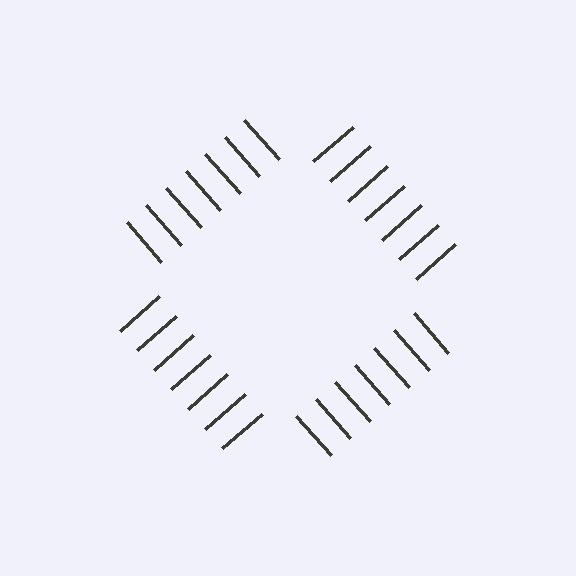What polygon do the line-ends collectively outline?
An illusory square — the line segments terminate on its edges but no continuous stroke is drawn.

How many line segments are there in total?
28 — 7 along each of the 4 edges.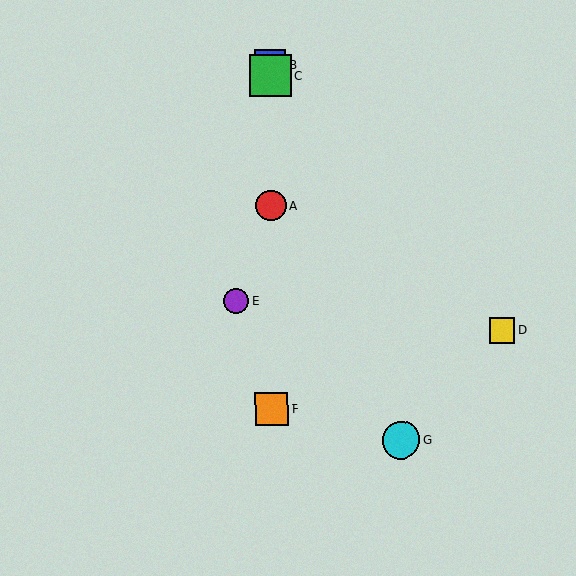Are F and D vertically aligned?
No, F is at x≈272 and D is at x≈503.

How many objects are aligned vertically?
4 objects (A, B, C, F) are aligned vertically.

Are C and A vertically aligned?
Yes, both are at x≈270.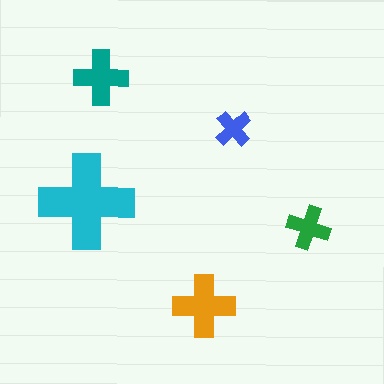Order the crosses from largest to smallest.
the cyan one, the orange one, the teal one, the green one, the blue one.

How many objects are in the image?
There are 5 objects in the image.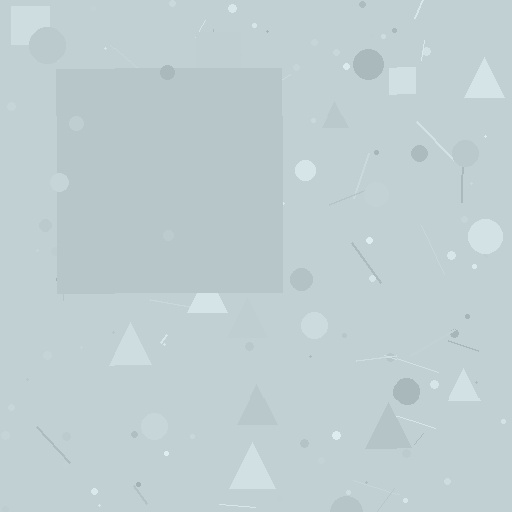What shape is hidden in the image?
A square is hidden in the image.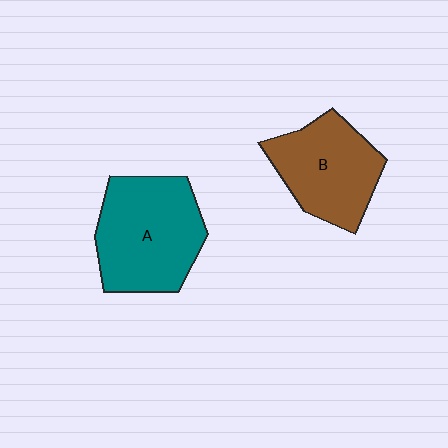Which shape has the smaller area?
Shape B (brown).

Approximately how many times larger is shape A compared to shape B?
Approximately 1.2 times.